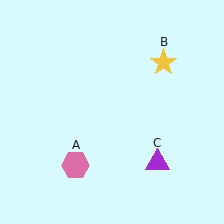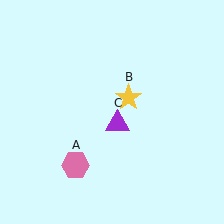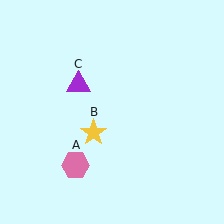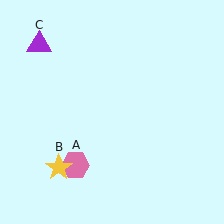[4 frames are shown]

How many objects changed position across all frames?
2 objects changed position: yellow star (object B), purple triangle (object C).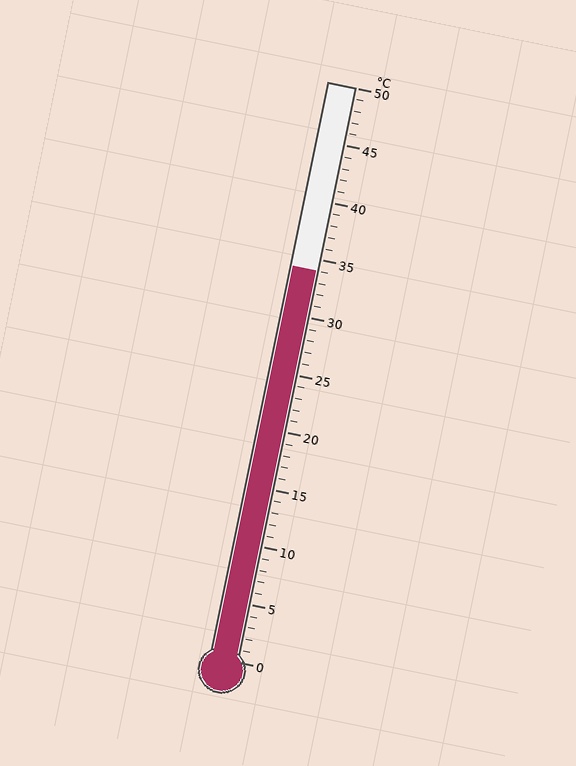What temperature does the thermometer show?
The thermometer shows approximately 34°C.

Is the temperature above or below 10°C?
The temperature is above 10°C.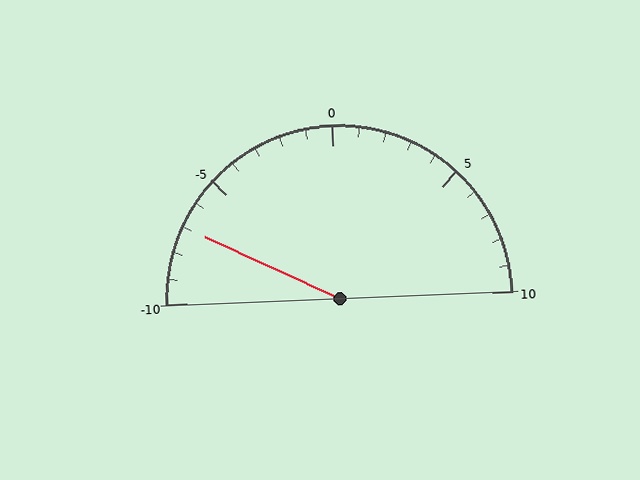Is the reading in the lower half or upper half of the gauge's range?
The reading is in the lower half of the range (-10 to 10).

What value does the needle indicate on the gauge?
The needle indicates approximately -7.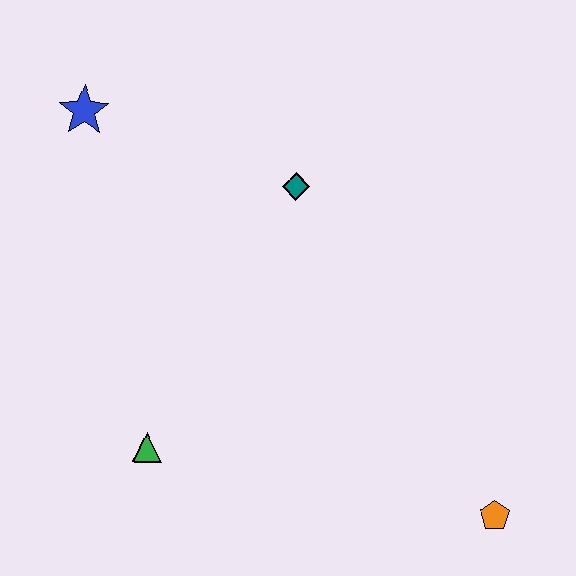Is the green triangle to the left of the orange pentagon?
Yes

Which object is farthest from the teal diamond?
The orange pentagon is farthest from the teal diamond.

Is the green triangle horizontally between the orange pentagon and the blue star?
Yes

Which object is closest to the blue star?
The teal diamond is closest to the blue star.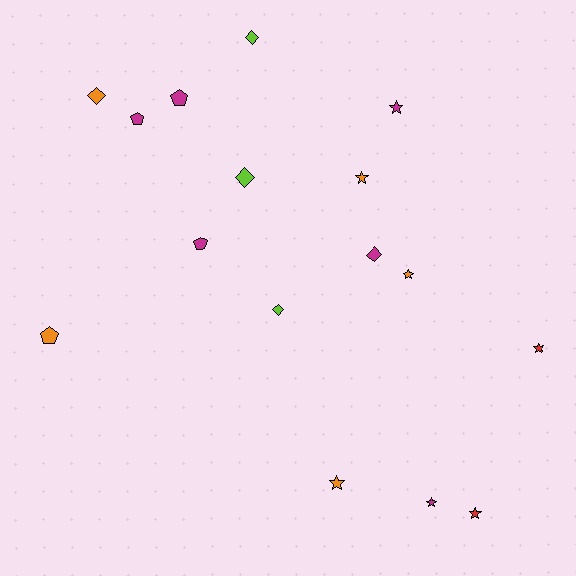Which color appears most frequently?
Magenta, with 6 objects.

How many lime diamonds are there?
There are 3 lime diamonds.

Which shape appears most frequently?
Star, with 7 objects.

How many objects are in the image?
There are 16 objects.